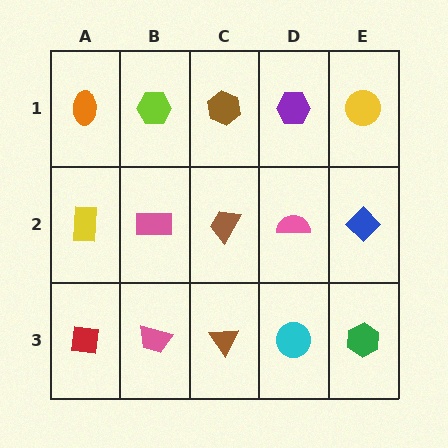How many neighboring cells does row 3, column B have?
3.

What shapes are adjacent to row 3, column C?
A brown trapezoid (row 2, column C), a pink trapezoid (row 3, column B), a cyan circle (row 3, column D).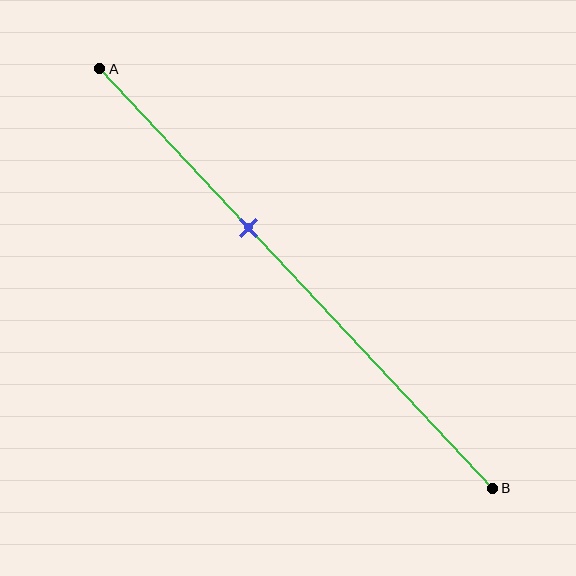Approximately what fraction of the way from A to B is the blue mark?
The blue mark is approximately 40% of the way from A to B.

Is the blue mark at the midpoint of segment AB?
No, the mark is at about 40% from A, not at the 50% midpoint.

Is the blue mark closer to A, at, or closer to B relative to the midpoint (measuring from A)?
The blue mark is closer to point A than the midpoint of segment AB.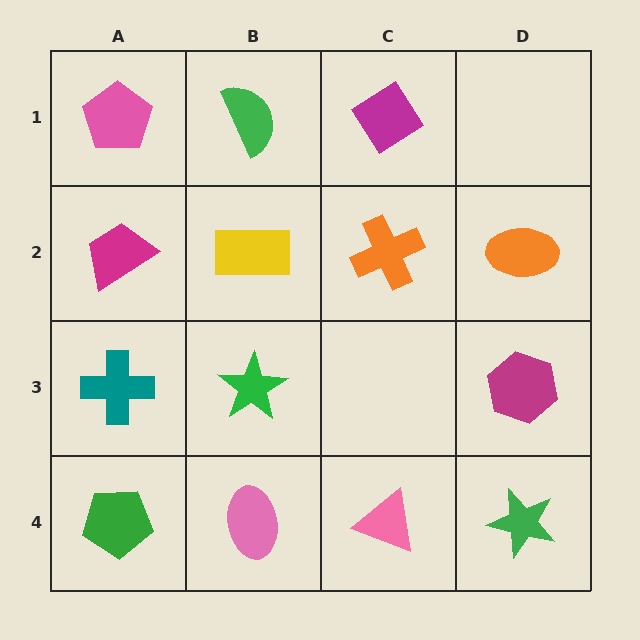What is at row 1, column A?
A pink pentagon.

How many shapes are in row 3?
3 shapes.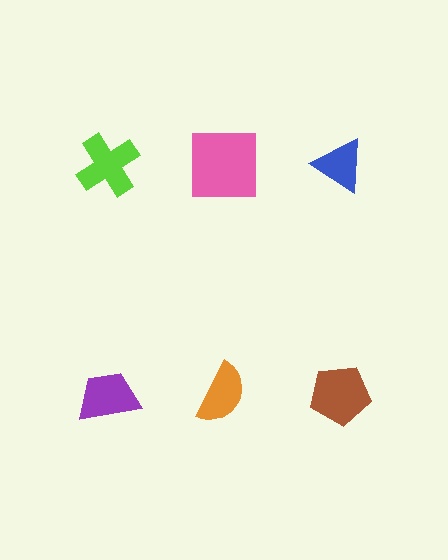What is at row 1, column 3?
A blue triangle.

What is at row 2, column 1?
A purple trapezoid.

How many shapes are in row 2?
3 shapes.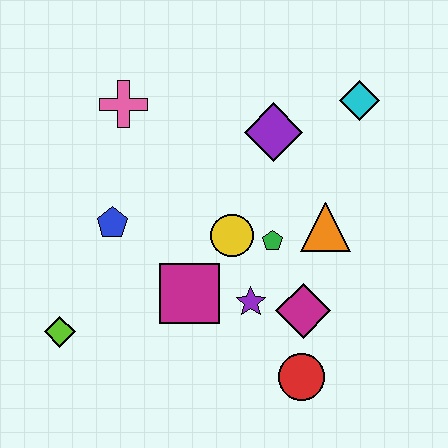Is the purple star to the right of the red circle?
No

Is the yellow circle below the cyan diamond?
Yes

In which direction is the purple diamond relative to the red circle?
The purple diamond is above the red circle.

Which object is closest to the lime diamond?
The blue pentagon is closest to the lime diamond.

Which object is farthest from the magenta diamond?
The pink cross is farthest from the magenta diamond.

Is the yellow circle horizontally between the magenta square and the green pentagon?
Yes